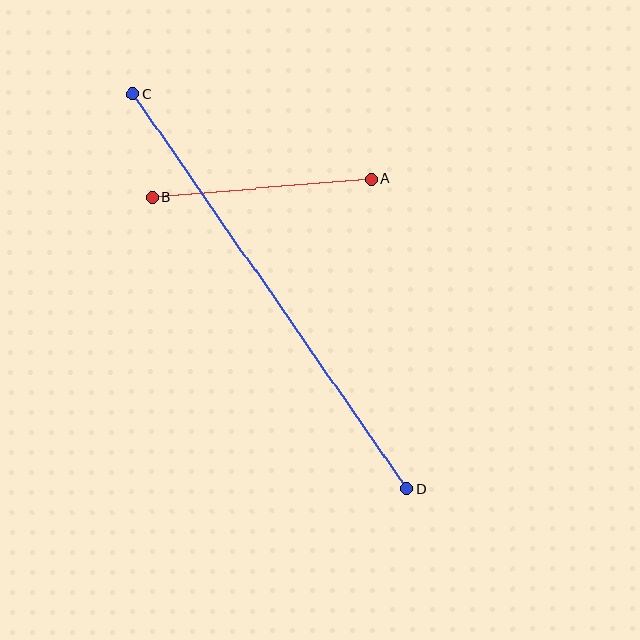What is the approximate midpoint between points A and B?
The midpoint is at approximately (262, 188) pixels.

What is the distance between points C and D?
The distance is approximately 481 pixels.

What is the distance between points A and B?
The distance is approximately 220 pixels.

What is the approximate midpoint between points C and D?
The midpoint is at approximately (270, 292) pixels.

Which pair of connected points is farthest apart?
Points C and D are farthest apart.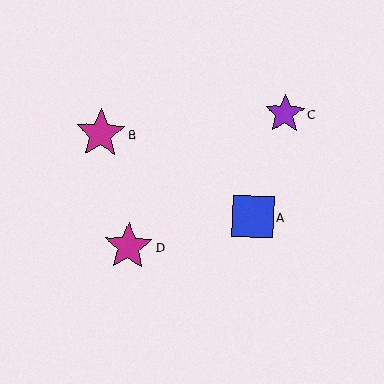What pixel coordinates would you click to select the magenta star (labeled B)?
Click at (100, 134) to select the magenta star B.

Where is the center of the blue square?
The center of the blue square is at (253, 216).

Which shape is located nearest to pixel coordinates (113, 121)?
The magenta star (labeled B) at (100, 134) is nearest to that location.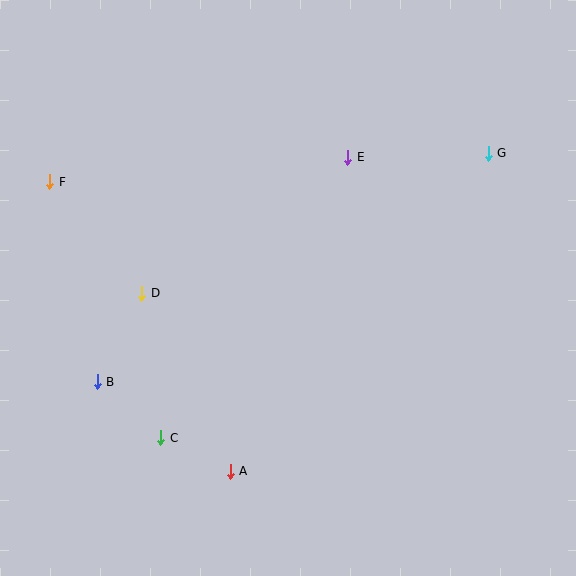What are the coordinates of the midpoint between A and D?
The midpoint between A and D is at (186, 382).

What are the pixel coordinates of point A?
Point A is at (230, 471).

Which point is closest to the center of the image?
Point E at (348, 157) is closest to the center.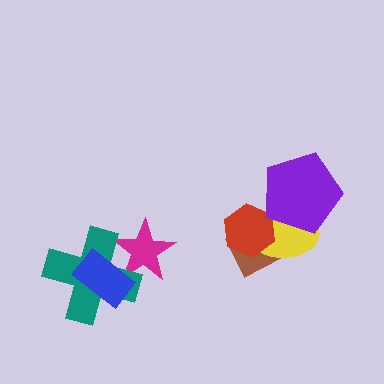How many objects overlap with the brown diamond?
2 objects overlap with the brown diamond.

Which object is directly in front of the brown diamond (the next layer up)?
The yellow ellipse is directly in front of the brown diamond.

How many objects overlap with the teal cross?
2 objects overlap with the teal cross.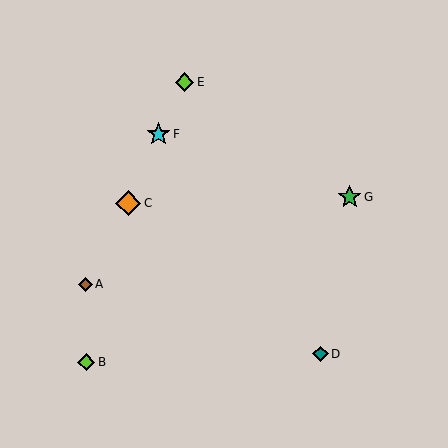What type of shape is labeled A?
Shape A is a brown diamond.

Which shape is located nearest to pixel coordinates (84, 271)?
The brown diamond (labeled A) at (85, 284) is nearest to that location.